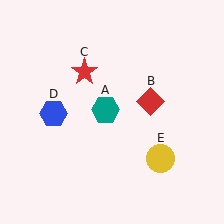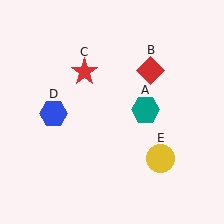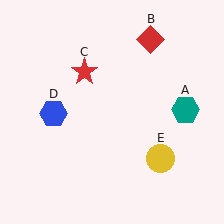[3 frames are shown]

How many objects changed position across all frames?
2 objects changed position: teal hexagon (object A), red diamond (object B).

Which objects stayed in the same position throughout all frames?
Red star (object C) and blue hexagon (object D) and yellow circle (object E) remained stationary.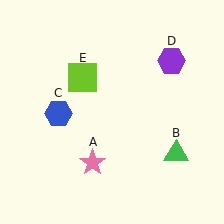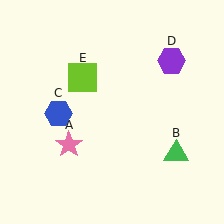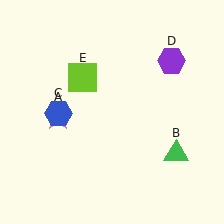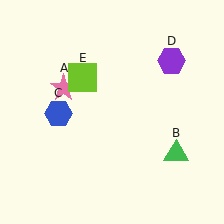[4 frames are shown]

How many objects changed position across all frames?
1 object changed position: pink star (object A).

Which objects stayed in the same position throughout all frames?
Green triangle (object B) and blue hexagon (object C) and purple hexagon (object D) and lime square (object E) remained stationary.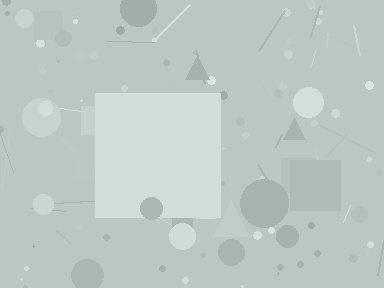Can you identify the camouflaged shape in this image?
The camouflaged shape is a square.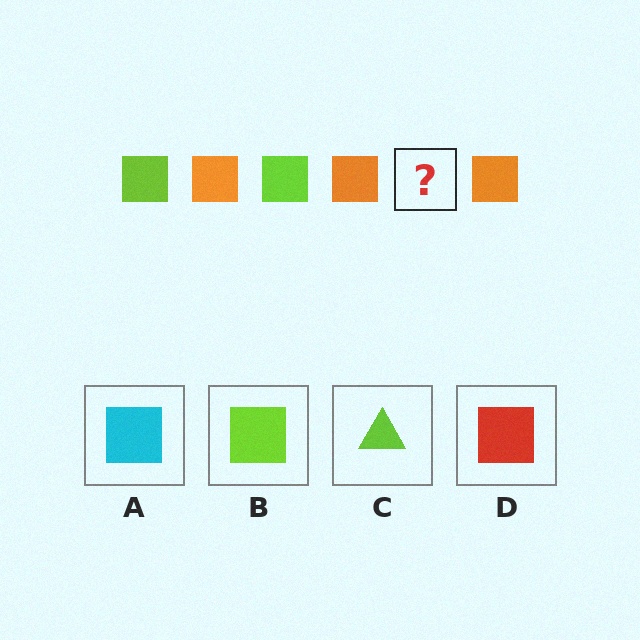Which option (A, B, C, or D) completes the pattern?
B.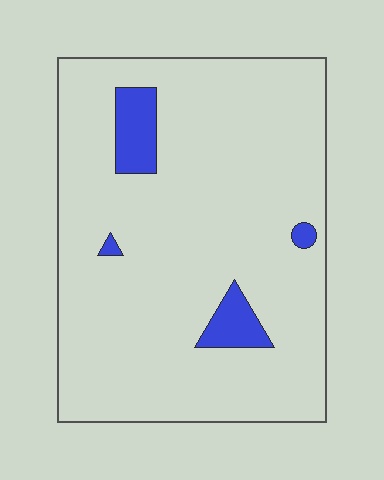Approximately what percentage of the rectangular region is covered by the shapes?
Approximately 5%.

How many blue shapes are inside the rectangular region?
4.